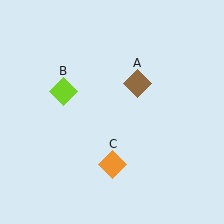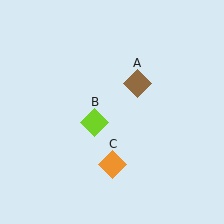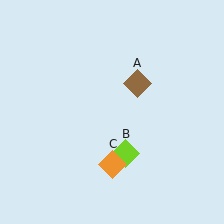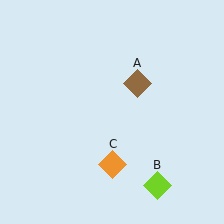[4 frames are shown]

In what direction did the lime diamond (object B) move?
The lime diamond (object B) moved down and to the right.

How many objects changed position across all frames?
1 object changed position: lime diamond (object B).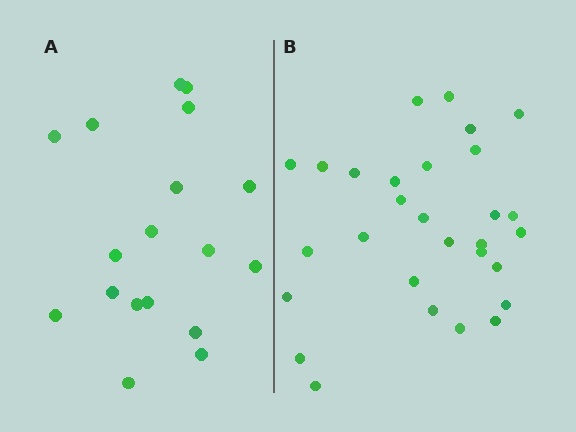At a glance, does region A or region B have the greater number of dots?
Region B (the right region) has more dots.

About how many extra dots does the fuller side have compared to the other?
Region B has roughly 12 or so more dots than region A.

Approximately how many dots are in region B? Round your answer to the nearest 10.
About 30 dots. (The exact count is 29, which rounds to 30.)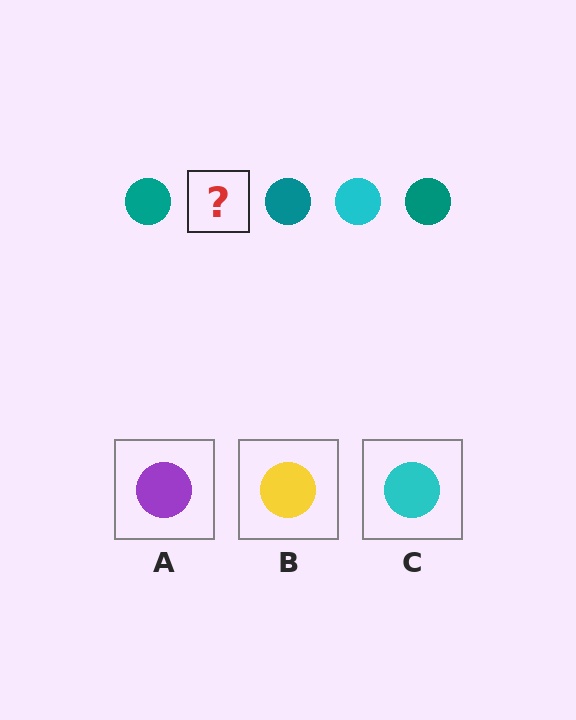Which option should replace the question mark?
Option C.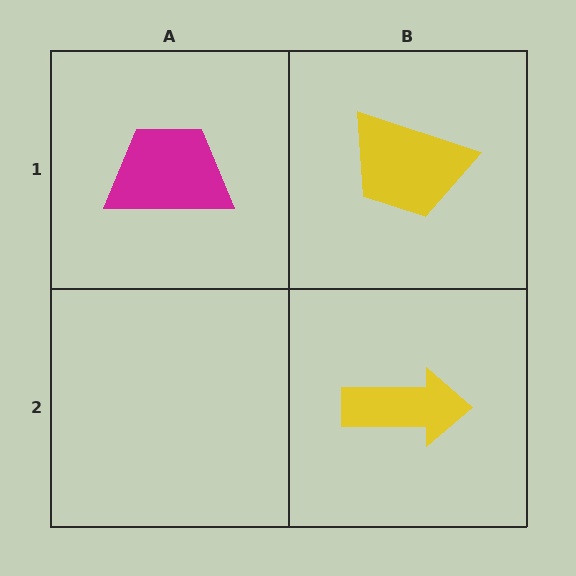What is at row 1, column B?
A yellow trapezoid.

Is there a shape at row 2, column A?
No, that cell is empty.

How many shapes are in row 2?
1 shape.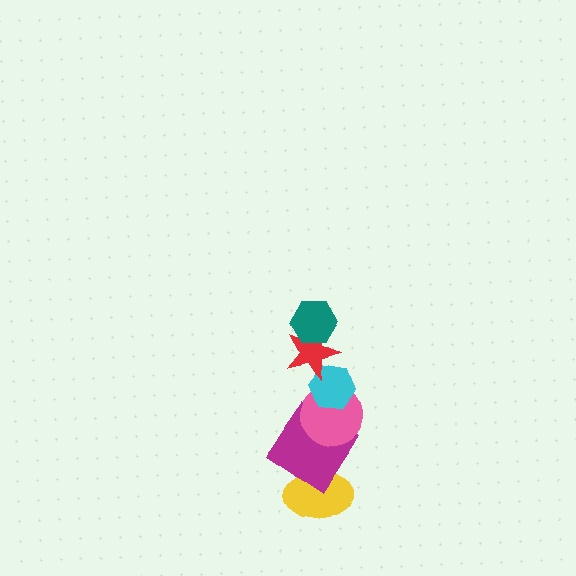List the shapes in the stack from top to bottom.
From top to bottom: the teal hexagon, the red star, the cyan hexagon, the pink circle, the magenta diamond, the yellow ellipse.